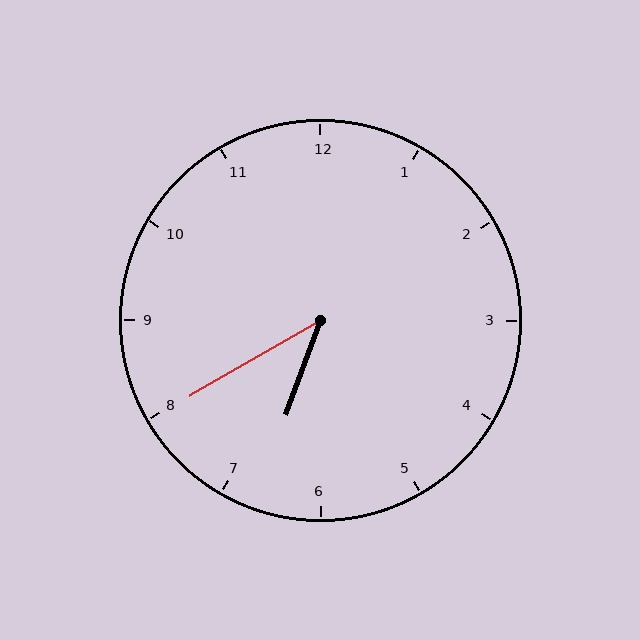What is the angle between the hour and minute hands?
Approximately 40 degrees.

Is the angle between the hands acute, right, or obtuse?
It is acute.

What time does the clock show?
6:40.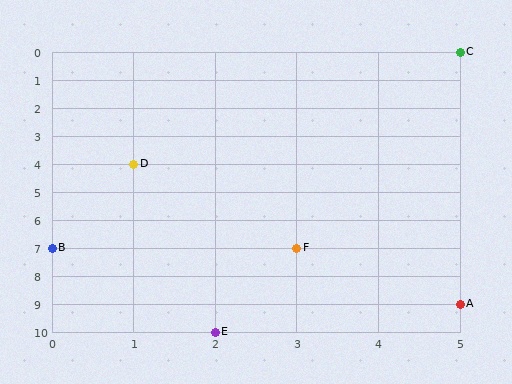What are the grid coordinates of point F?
Point F is at grid coordinates (3, 7).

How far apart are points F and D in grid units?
Points F and D are 2 columns and 3 rows apart (about 3.6 grid units diagonally).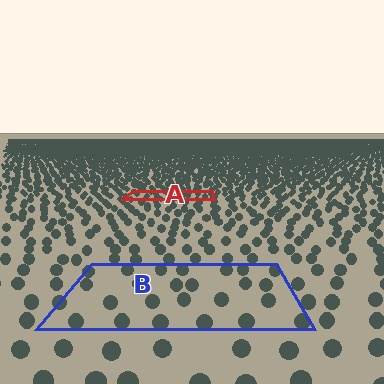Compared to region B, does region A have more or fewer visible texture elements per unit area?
Region A has more texture elements per unit area — they are packed more densely because it is farther away.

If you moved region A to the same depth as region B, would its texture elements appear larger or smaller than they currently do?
They would appear larger. At a closer depth, the same texture elements are projected at a bigger on-screen size.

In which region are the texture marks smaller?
The texture marks are smaller in region A, because it is farther away.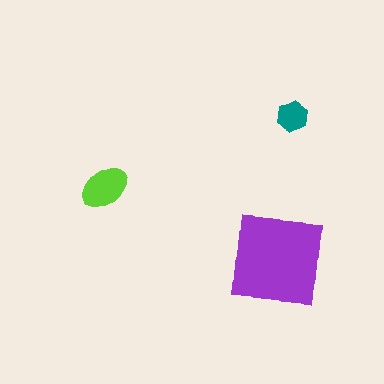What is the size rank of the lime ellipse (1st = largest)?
2nd.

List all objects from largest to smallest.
The purple square, the lime ellipse, the teal hexagon.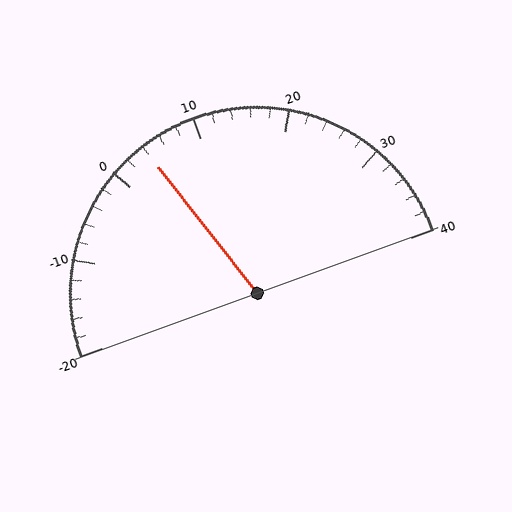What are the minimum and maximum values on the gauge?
The gauge ranges from -20 to 40.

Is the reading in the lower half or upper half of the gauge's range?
The reading is in the lower half of the range (-20 to 40).